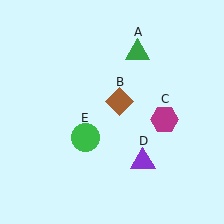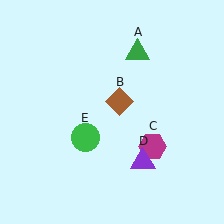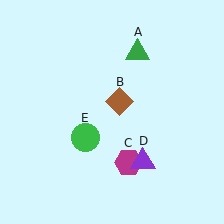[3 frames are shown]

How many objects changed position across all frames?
1 object changed position: magenta hexagon (object C).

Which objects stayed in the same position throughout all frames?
Green triangle (object A) and brown diamond (object B) and purple triangle (object D) and green circle (object E) remained stationary.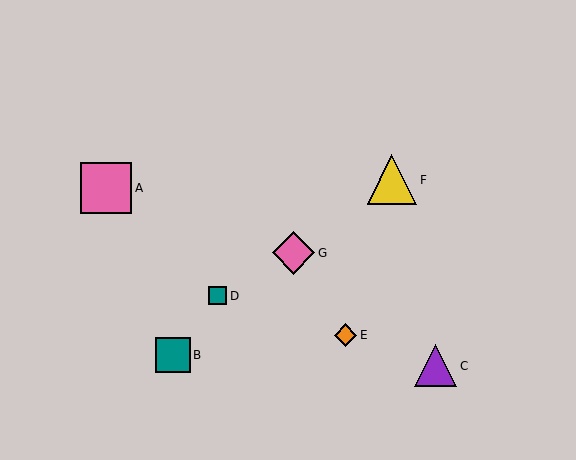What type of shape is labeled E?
Shape E is an orange diamond.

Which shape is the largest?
The pink square (labeled A) is the largest.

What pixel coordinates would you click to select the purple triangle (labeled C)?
Click at (436, 366) to select the purple triangle C.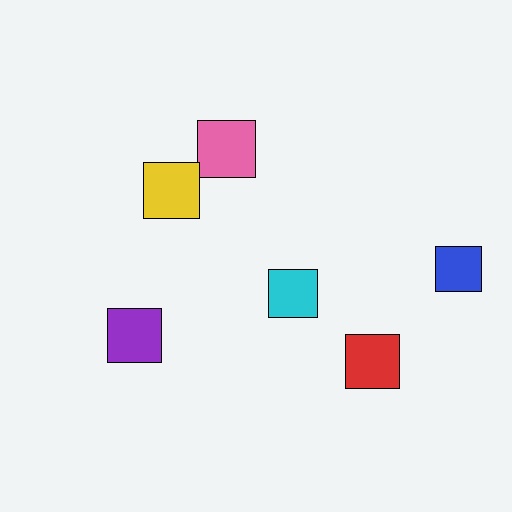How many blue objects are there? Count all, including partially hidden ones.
There is 1 blue object.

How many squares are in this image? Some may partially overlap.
There are 6 squares.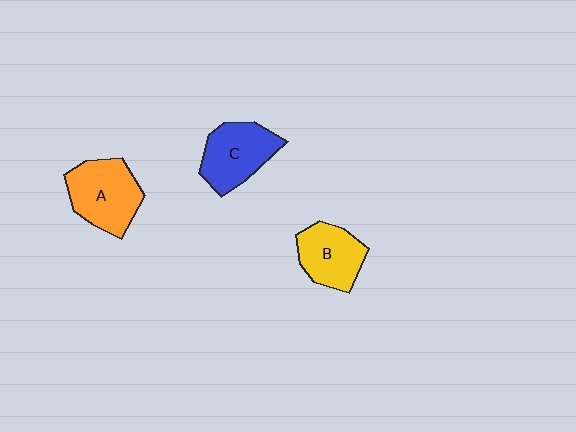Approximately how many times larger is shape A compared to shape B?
Approximately 1.2 times.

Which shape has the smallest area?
Shape B (yellow).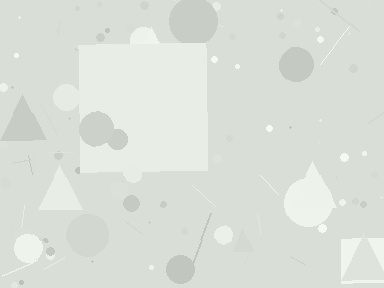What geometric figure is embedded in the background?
A square is embedded in the background.